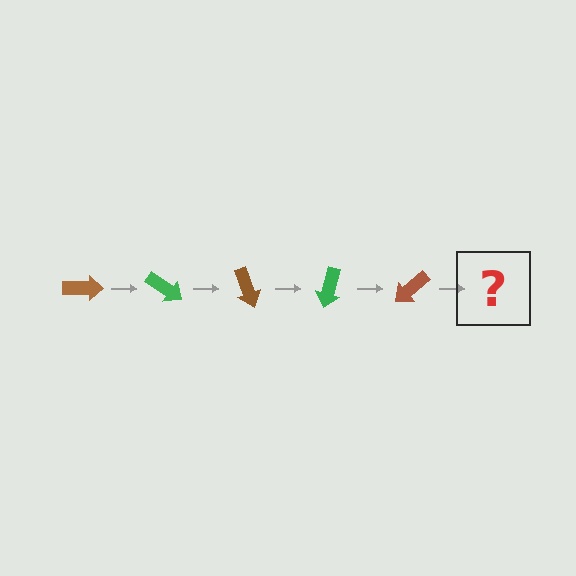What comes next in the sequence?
The next element should be a green arrow, rotated 175 degrees from the start.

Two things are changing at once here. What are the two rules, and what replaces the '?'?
The two rules are that it rotates 35 degrees each step and the color cycles through brown and green. The '?' should be a green arrow, rotated 175 degrees from the start.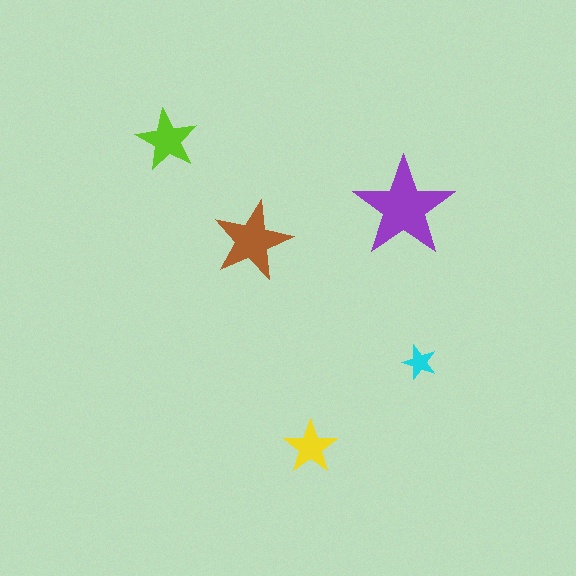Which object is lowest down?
The yellow star is bottommost.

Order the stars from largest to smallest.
the purple one, the brown one, the lime one, the yellow one, the cyan one.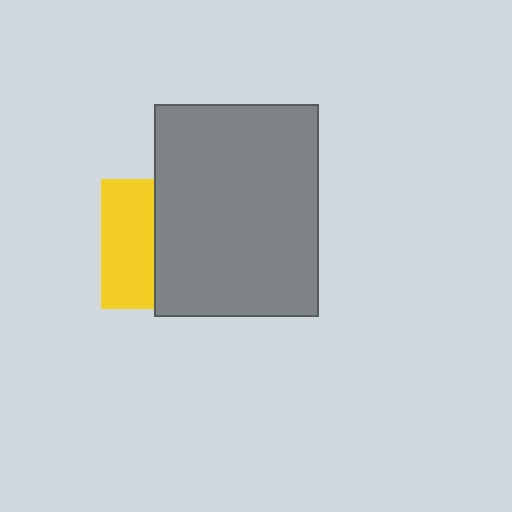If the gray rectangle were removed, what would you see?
You would see the complete yellow square.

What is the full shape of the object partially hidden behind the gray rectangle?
The partially hidden object is a yellow square.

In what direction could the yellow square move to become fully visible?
The yellow square could move left. That would shift it out from behind the gray rectangle entirely.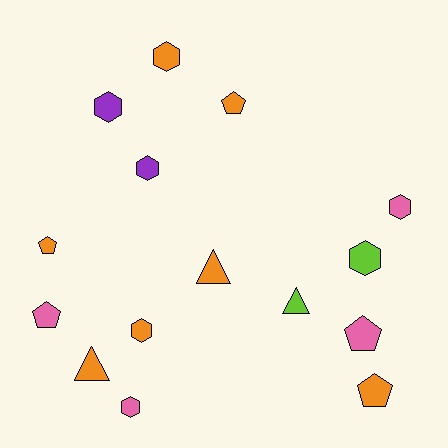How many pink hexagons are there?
There are 2 pink hexagons.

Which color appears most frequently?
Orange, with 7 objects.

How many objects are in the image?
There are 15 objects.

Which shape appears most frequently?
Hexagon, with 7 objects.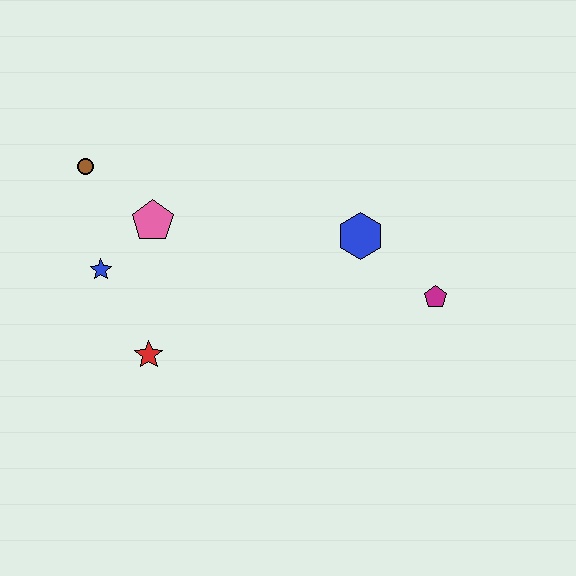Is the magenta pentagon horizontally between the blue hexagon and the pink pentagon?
No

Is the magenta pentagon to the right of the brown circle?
Yes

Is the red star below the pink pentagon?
Yes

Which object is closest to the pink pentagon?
The blue star is closest to the pink pentagon.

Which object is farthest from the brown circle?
The magenta pentagon is farthest from the brown circle.